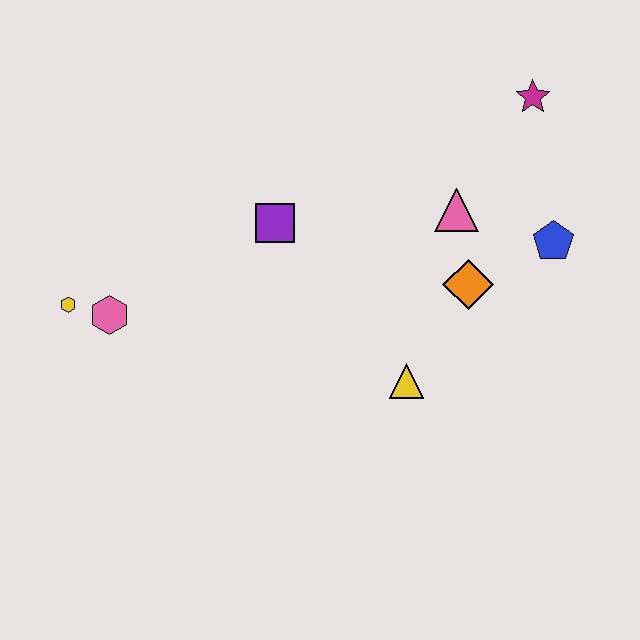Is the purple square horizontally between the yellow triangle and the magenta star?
No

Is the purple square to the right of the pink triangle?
No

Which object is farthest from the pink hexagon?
The magenta star is farthest from the pink hexagon.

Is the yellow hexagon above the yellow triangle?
Yes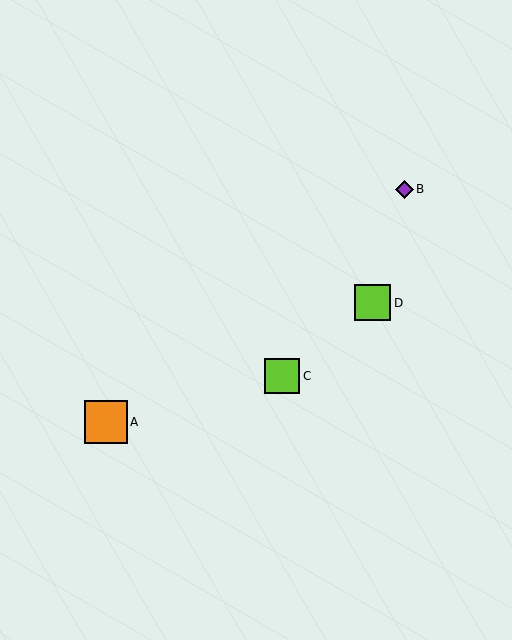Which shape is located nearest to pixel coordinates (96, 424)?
The orange square (labeled A) at (106, 422) is nearest to that location.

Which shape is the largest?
The orange square (labeled A) is the largest.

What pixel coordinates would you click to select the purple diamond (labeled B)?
Click at (405, 189) to select the purple diamond B.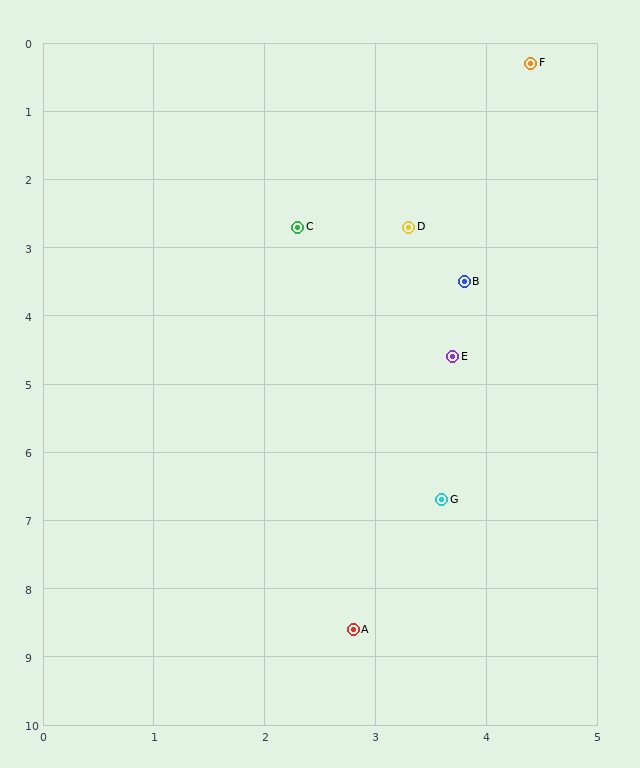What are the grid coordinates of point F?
Point F is at approximately (4.4, 0.3).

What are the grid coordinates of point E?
Point E is at approximately (3.7, 4.6).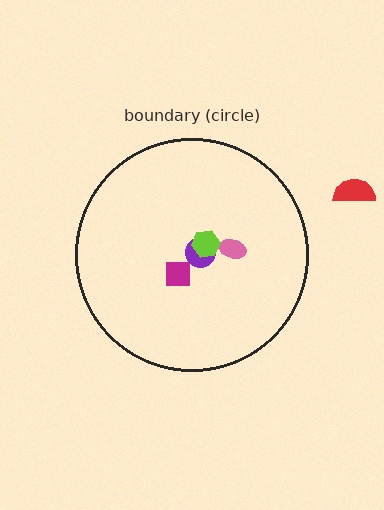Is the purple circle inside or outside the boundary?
Inside.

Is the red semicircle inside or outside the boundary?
Outside.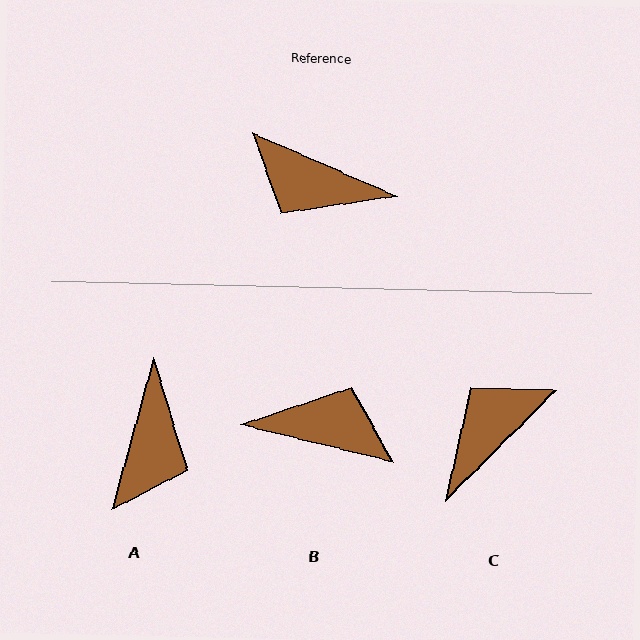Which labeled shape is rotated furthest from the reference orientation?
B, about 170 degrees away.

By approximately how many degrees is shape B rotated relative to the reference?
Approximately 170 degrees clockwise.